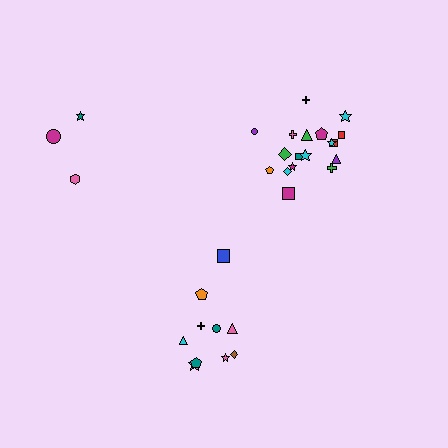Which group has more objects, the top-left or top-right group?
The top-right group.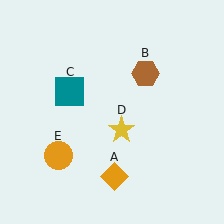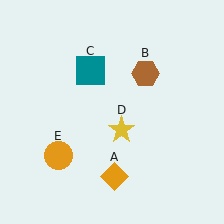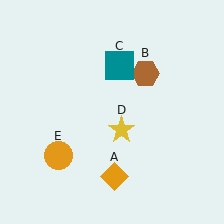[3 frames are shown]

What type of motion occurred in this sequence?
The teal square (object C) rotated clockwise around the center of the scene.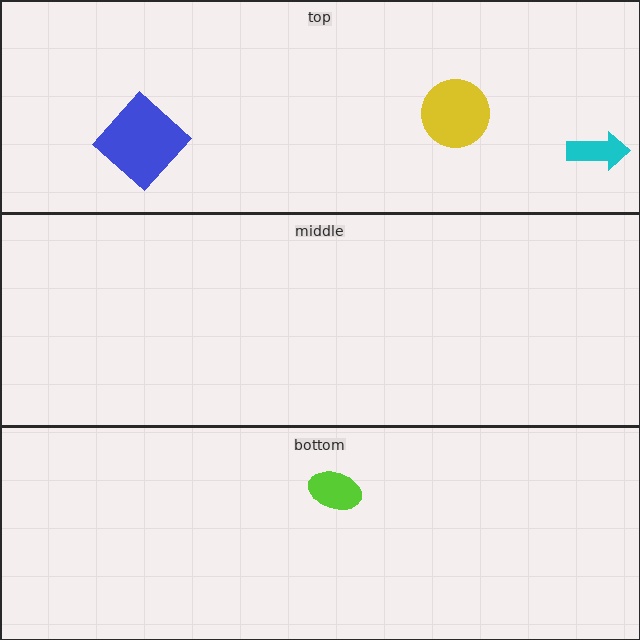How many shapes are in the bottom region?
1.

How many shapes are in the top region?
3.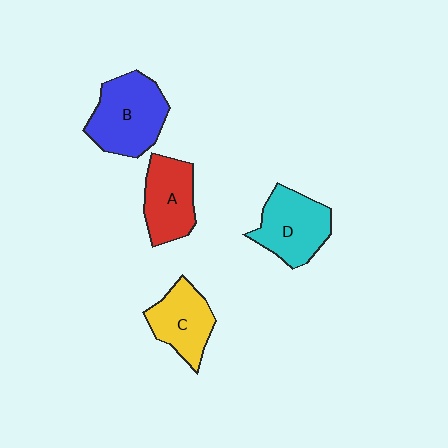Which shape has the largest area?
Shape B (blue).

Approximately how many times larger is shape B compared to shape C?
Approximately 1.3 times.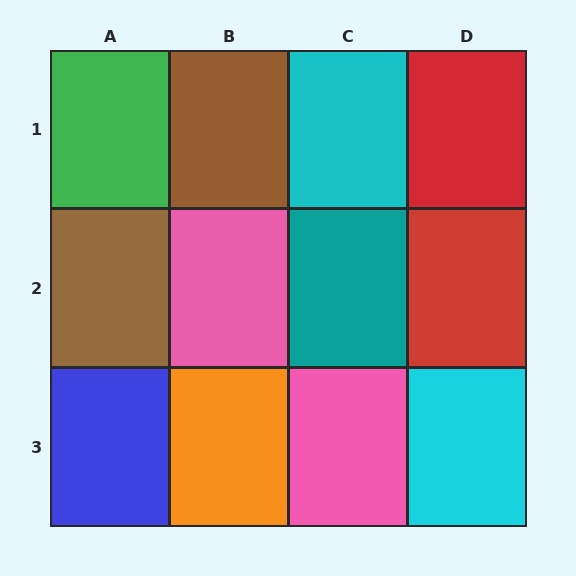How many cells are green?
1 cell is green.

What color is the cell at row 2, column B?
Pink.